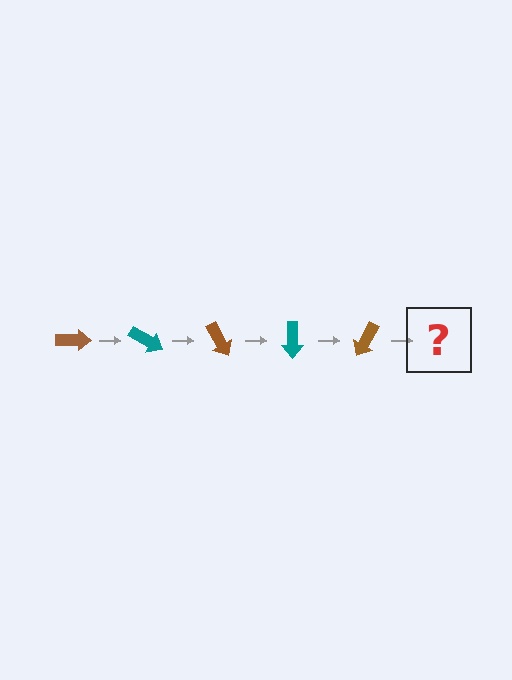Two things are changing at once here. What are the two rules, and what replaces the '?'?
The two rules are that it rotates 30 degrees each step and the color cycles through brown and teal. The '?' should be a teal arrow, rotated 150 degrees from the start.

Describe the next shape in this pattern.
It should be a teal arrow, rotated 150 degrees from the start.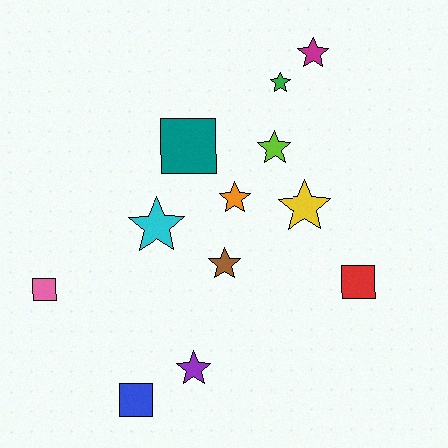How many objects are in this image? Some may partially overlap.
There are 12 objects.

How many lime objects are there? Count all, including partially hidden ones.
There is 1 lime object.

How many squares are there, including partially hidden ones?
There are 4 squares.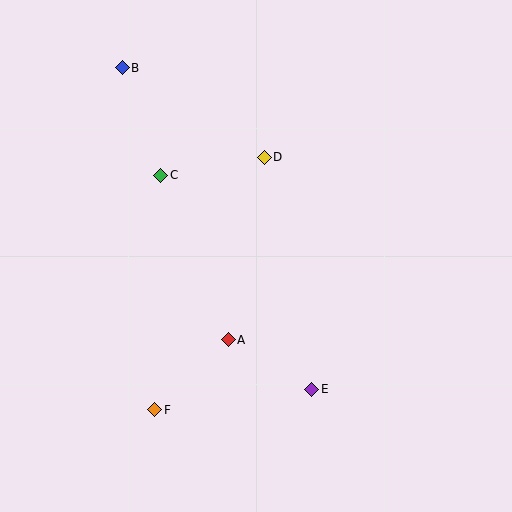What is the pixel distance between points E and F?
The distance between E and F is 158 pixels.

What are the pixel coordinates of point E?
Point E is at (312, 389).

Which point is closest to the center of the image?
Point A at (228, 340) is closest to the center.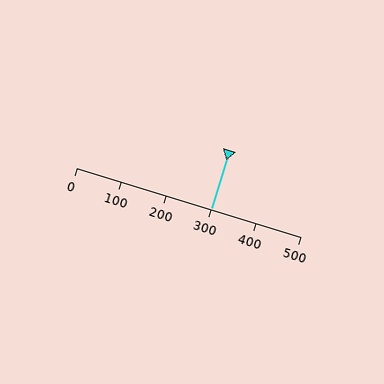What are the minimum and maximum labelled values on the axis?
The axis runs from 0 to 500.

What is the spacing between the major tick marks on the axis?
The major ticks are spaced 100 apart.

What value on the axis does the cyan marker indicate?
The marker indicates approximately 300.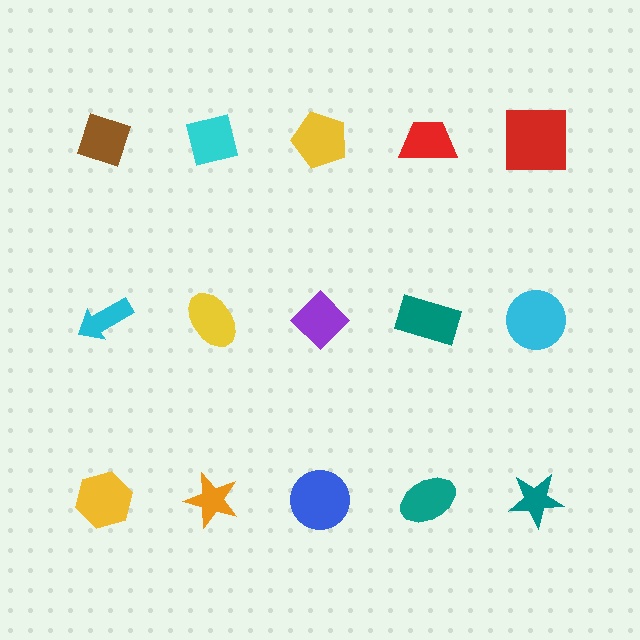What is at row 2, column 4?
A teal rectangle.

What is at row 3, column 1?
A yellow hexagon.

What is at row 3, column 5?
A teal star.